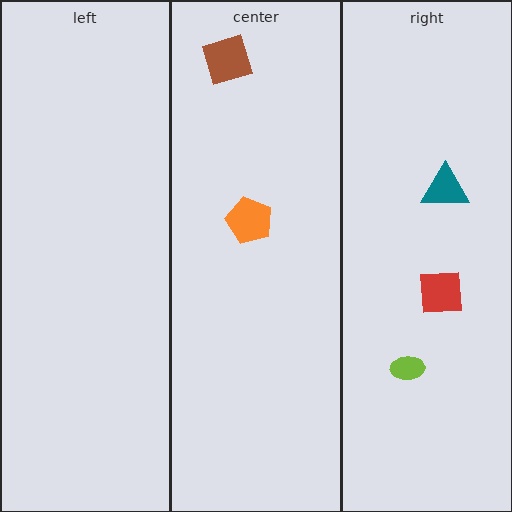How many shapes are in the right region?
3.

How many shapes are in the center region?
2.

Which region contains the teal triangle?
The right region.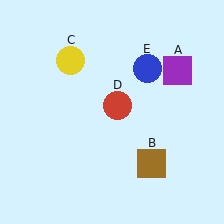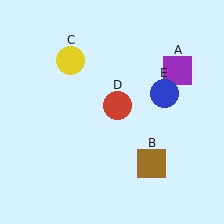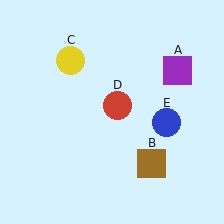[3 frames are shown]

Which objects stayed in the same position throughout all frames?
Purple square (object A) and brown square (object B) and yellow circle (object C) and red circle (object D) remained stationary.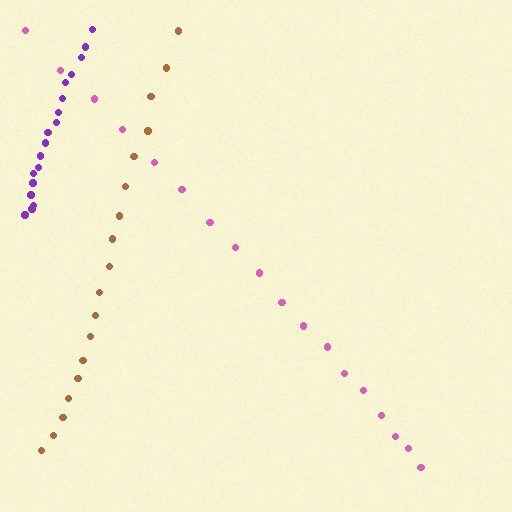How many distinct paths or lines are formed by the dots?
There are 3 distinct paths.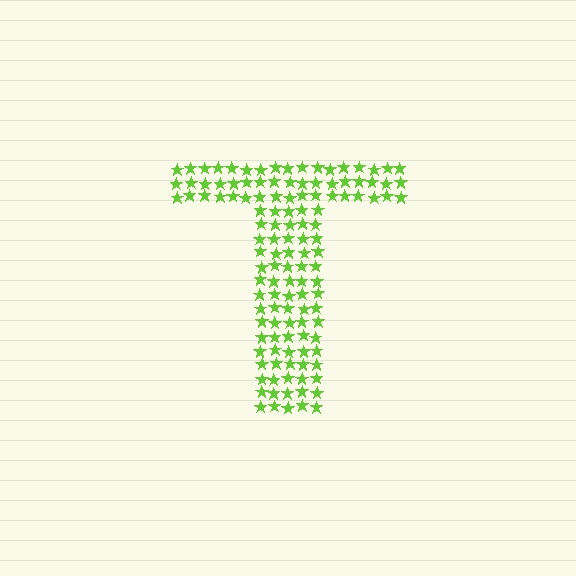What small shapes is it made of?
It is made of small stars.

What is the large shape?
The large shape is the letter T.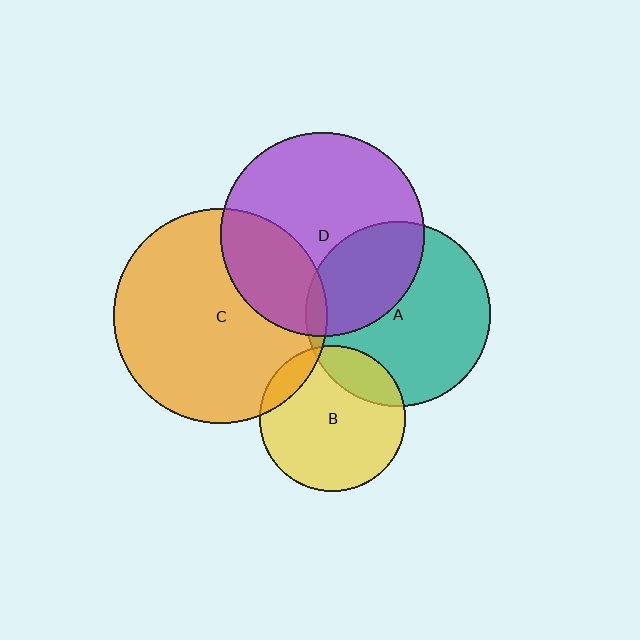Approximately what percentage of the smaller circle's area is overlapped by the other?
Approximately 35%.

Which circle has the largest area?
Circle C (orange).